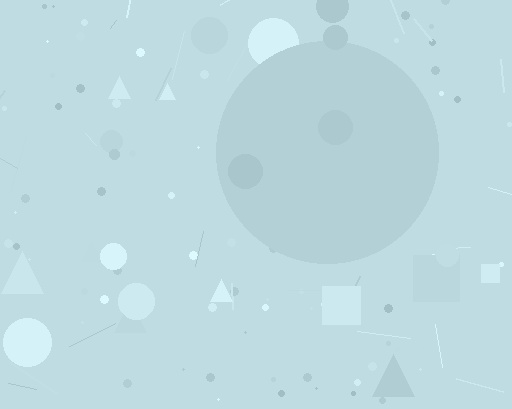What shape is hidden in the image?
A circle is hidden in the image.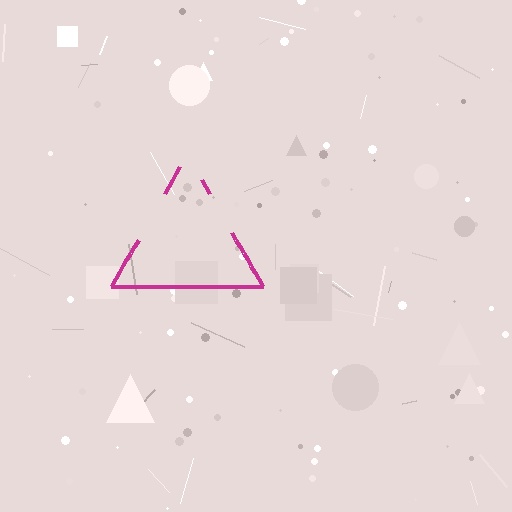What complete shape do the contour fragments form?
The contour fragments form a triangle.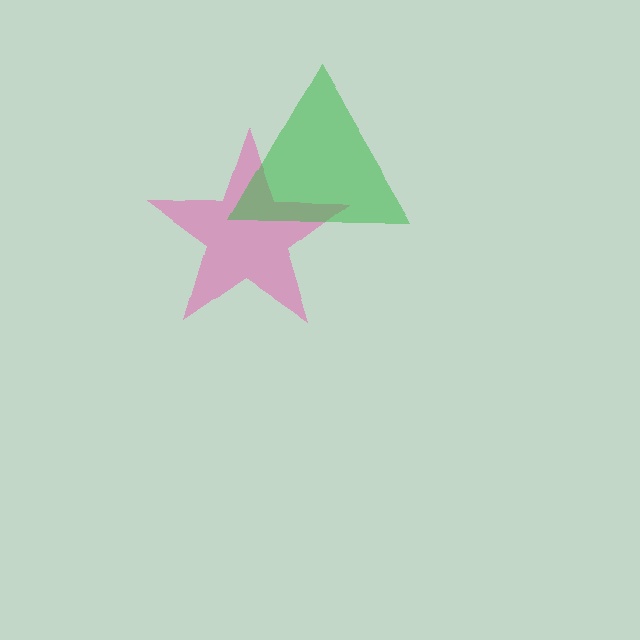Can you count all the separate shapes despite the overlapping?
Yes, there are 2 separate shapes.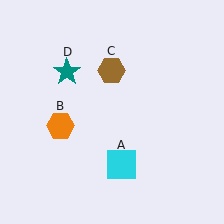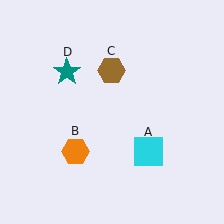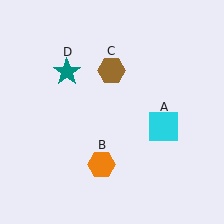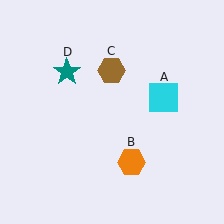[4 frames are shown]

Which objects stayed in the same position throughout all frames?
Brown hexagon (object C) and teal star (object D) remained stationary.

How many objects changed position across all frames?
2 objects changed position: cyan square (object A), orange hexagon (object B).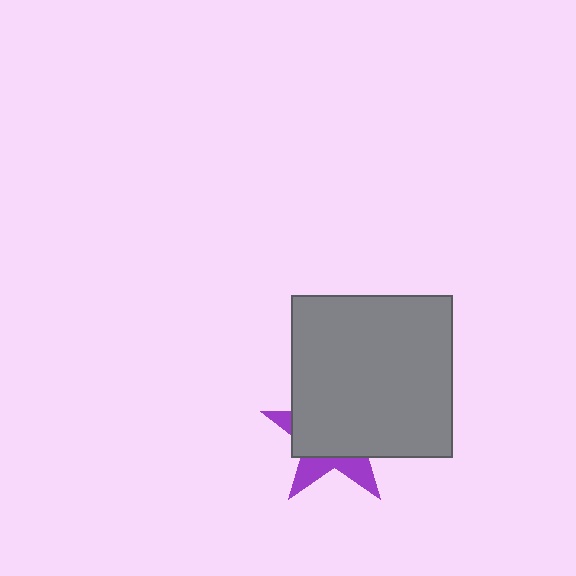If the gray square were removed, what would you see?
You would see the complete purple star.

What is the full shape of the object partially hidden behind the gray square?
The partially hidden object is a purple star.